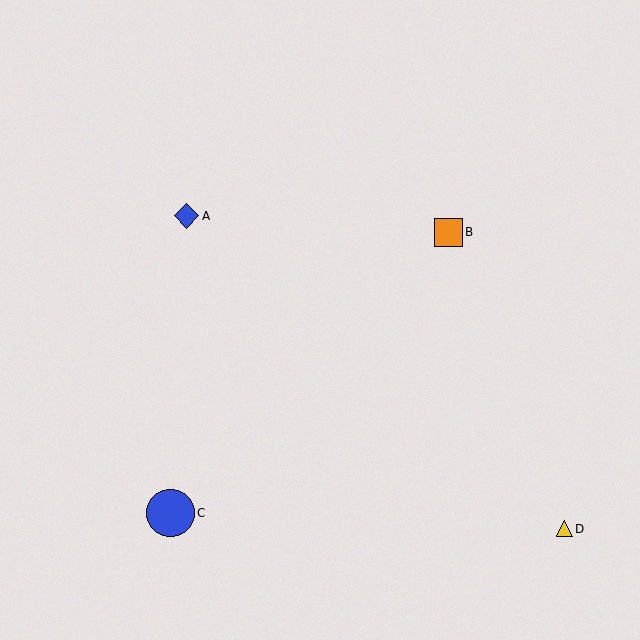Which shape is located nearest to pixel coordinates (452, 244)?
The orange square (labeled B) at (449, 232) is nearest to that location.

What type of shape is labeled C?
Shape C is a blue circle.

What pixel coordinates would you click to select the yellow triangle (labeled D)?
Click at (564, 529) to select the yellow triangle D.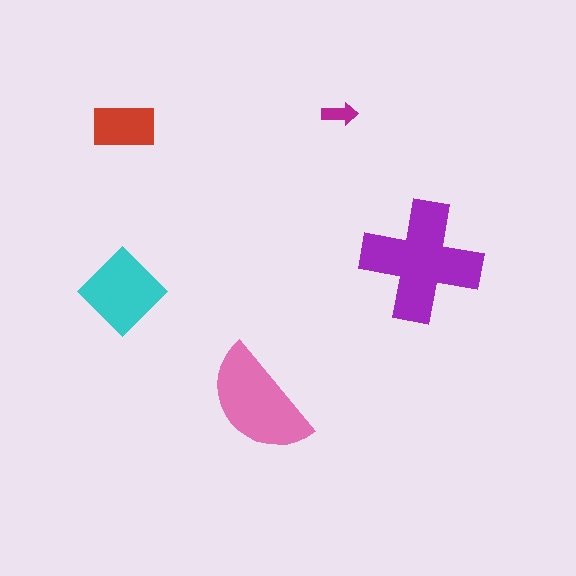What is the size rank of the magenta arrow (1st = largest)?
5th.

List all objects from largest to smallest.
The purple cross, the pink semicircle, the cyan diamond, the red rectangle, the magenta arrow.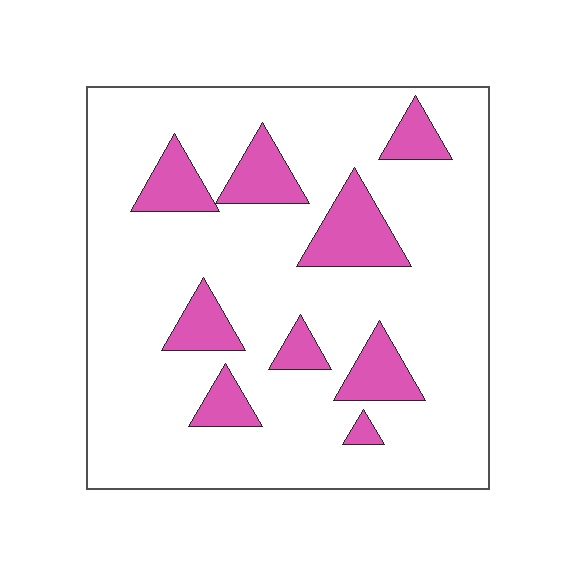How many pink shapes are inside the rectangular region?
9.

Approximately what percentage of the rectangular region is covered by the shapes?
Approximately 15%.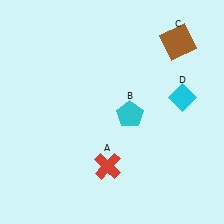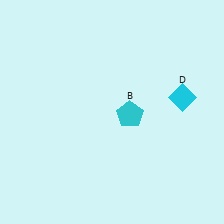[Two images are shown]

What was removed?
The brown square (C), the red cross (A) were removed in Image 2.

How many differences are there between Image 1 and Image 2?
There are 2 differences between the two images.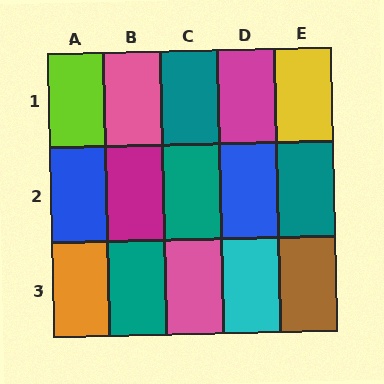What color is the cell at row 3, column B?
Teal.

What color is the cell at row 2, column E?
Teal.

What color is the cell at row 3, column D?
Cyan.